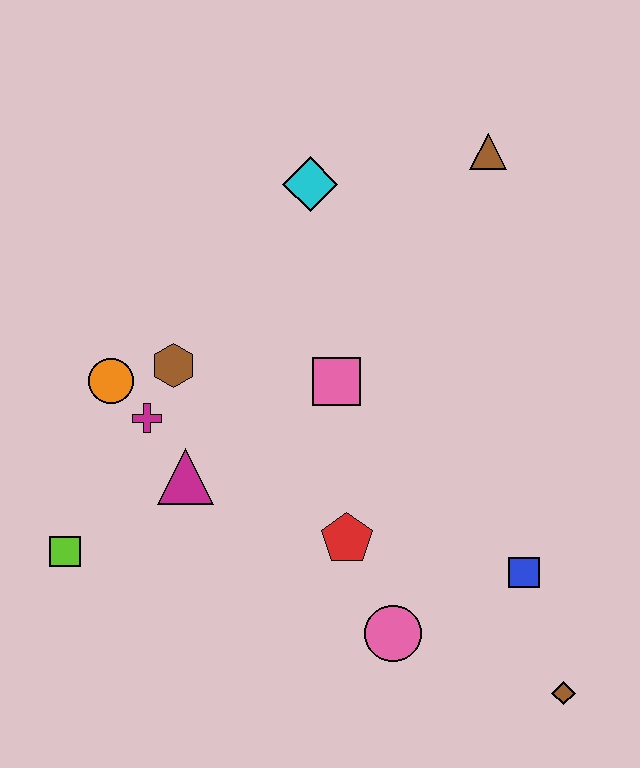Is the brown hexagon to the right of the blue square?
No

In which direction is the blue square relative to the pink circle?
The blue square is to the right of the pink circle.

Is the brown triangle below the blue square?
No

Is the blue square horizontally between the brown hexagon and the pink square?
No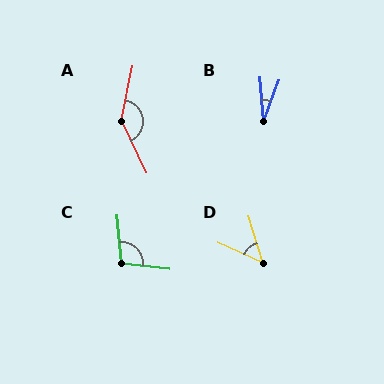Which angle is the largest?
A, at approximately 143 degrees.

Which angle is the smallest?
B, at approximately 25 degrees.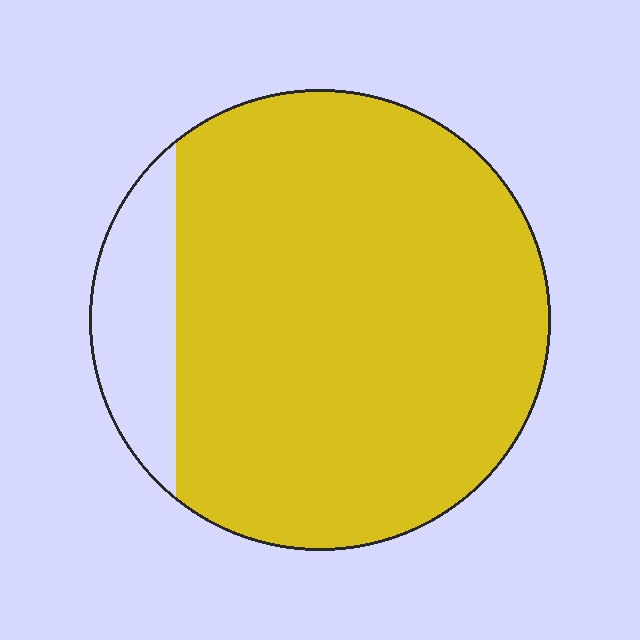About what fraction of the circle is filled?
About seven eighths (7/8).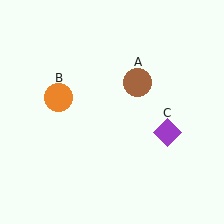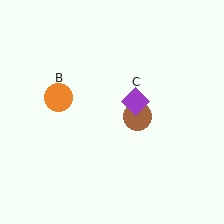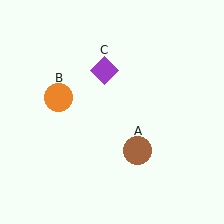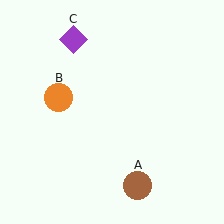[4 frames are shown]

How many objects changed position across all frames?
2 objects changed position: brown circle (object A), purple diamond (object C).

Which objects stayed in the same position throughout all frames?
Orange circle (object B) remained stationary.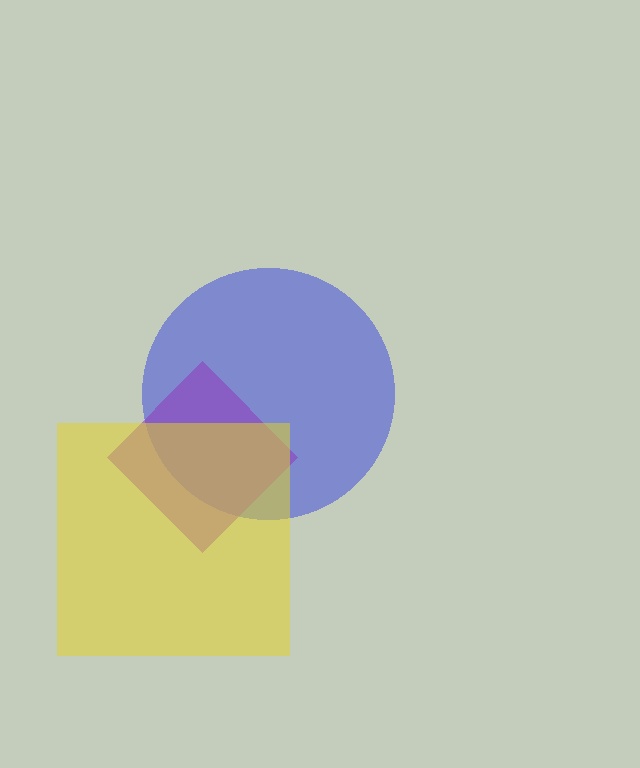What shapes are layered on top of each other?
The layered shapes are: a blue circle, a purple diamond, a yellow square.